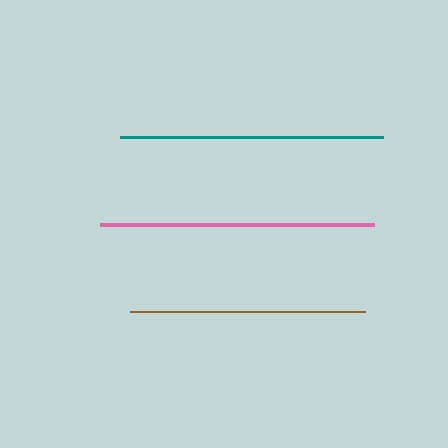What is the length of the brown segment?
The brown segment is approximately 235 pixels long.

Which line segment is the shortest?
The brown line is the shortest at approximately 235 pixels.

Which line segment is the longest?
The pink line is the longest at approximately 273 pixels.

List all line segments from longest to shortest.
From longest to shortest: pink, teal, brown.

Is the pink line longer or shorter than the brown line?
The pink line is longer than the brown line.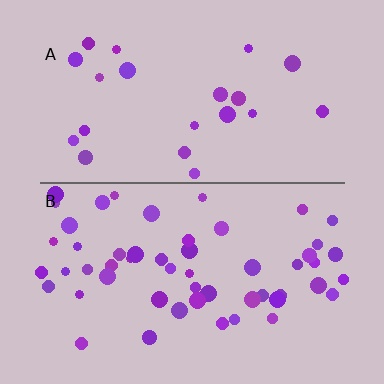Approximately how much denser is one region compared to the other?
Approximately 2.4× — region B over region A.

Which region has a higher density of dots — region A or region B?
B (the bottom).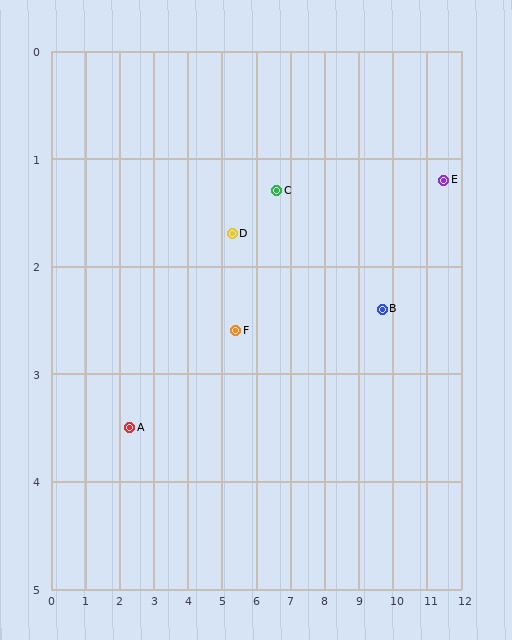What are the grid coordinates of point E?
Point E is at approximately (11.5, 1.2).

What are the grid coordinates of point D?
Point D is at approximately (5.3, 1.7).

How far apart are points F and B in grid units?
Points F and B are about 4.3 grid units apart.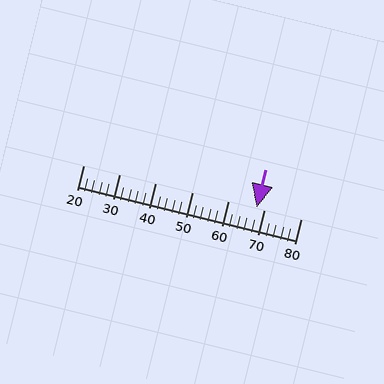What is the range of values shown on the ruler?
The ruler shows values from 20 to 80.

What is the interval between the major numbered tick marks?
The major tick marks are spaced 10 units apart.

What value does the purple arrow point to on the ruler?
The purple arrow points to approximately 68.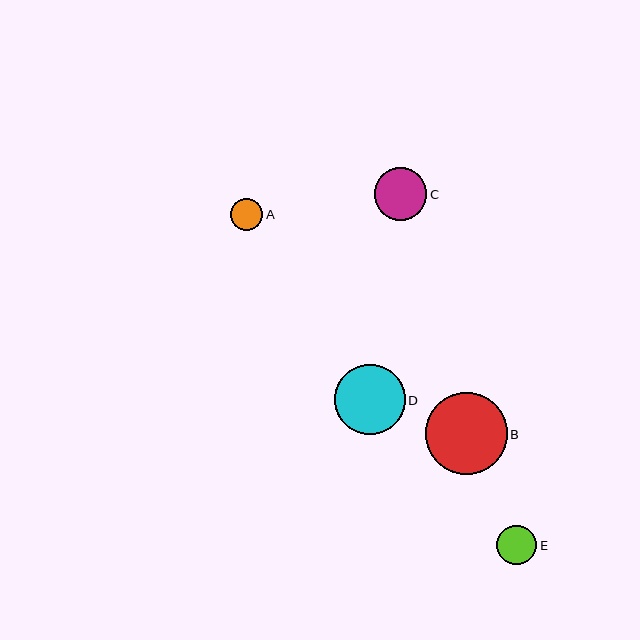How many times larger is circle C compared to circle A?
Circle C is approximately 1.6 times the size of circle A.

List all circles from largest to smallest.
From largest to smallest: B, D, C, E, A.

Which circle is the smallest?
Circle A is the smallest with a size of approximately 32 pixels.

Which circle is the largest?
Circle B is the largest with a size of approximately 82 pixels.